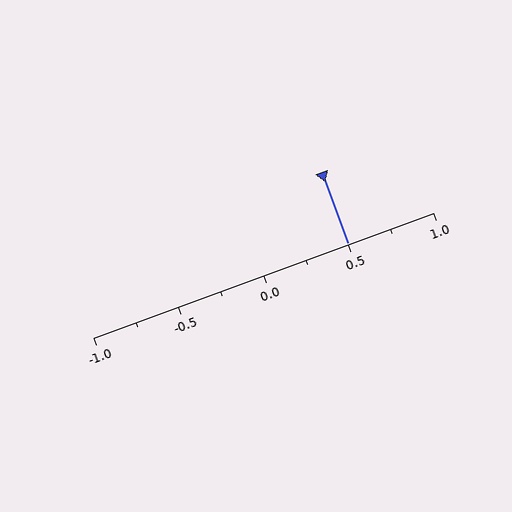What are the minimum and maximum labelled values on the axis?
The axis runs from -1.0 to 1.0.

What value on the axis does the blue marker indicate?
The marker indicates approximately 0.5.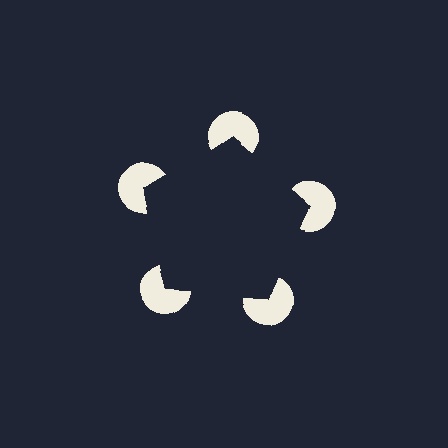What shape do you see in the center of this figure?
An illusory pentagon — its edges are inferred from the aligned wedge cuts in the pac-man discs, not physically drawn.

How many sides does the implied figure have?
5 sides.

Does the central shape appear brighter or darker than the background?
It typically appears slightly darker than the background, even though no actual brightness change is drawn.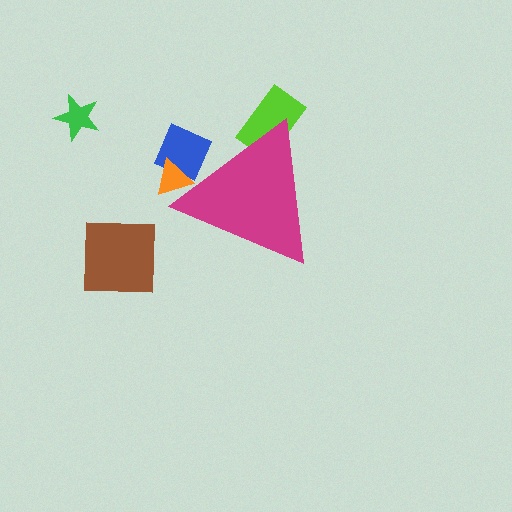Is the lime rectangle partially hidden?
Yes, the lime rectangle is partially hidden behind the magenta triangle.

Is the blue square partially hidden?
Yes, the blue square is partially hidden behind the magenta triangle.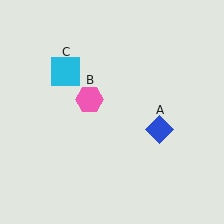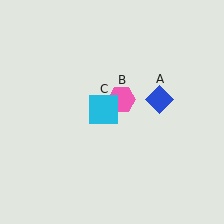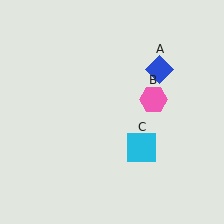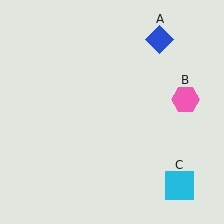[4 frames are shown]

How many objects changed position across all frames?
3 objects changed position: blue diamond (object A), pink hexagon (object B), cyan square (object C).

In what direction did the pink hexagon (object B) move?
The pink hexagon (object B) moved right.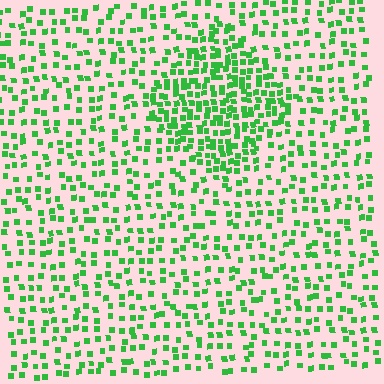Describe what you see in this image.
The image contains small green elements arranged at two different densities. A diamond-shaped region is visible where the elements are more densely packed than the surrounding area.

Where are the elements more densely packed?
The elements are more densely packed inside the diamond boundary.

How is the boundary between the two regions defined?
The boundary is defined by a change in element density (approximately 2.1x ratio). All elements are the same color, size, and shape.